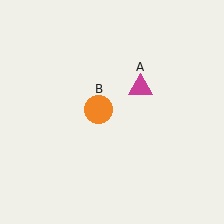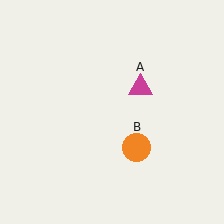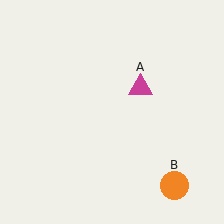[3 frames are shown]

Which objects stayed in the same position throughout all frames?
Magenta triangle (object A) remained stationary.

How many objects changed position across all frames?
1 object changed position: orange circle (object B).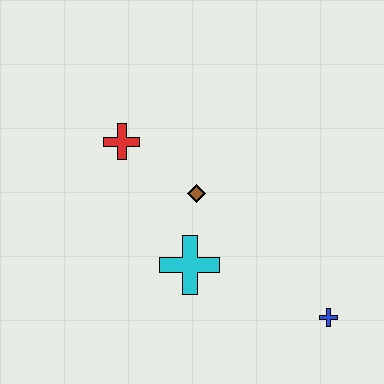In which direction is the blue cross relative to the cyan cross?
The blue cross is to the right of the cyan cross.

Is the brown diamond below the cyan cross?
No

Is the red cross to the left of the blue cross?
Yes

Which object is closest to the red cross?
The brown diamond is closest to the red cross.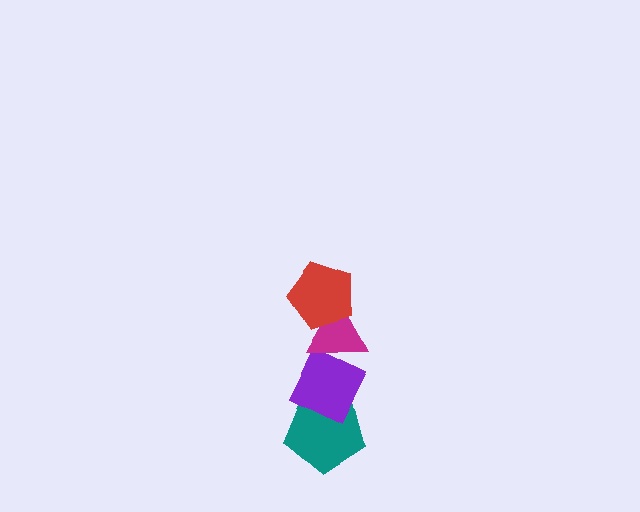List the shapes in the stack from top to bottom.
From top to bottom: the red pentagon, the magenta triangle, the purple diamond, the teal pentagon.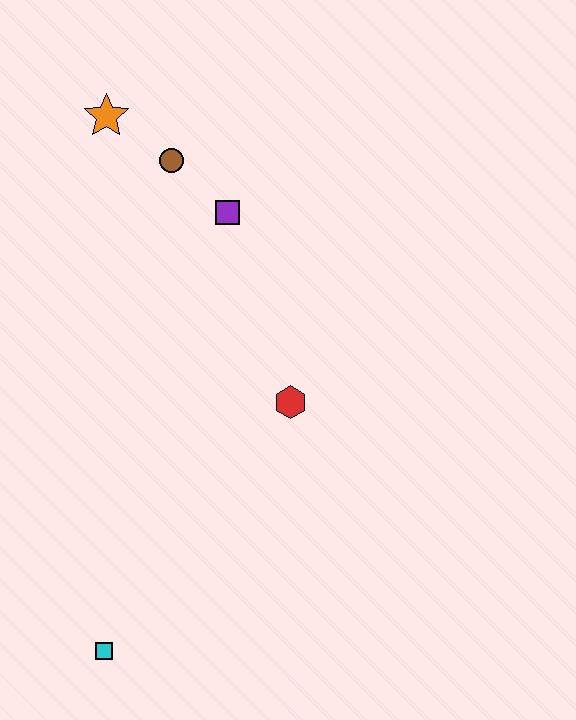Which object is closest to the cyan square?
The red hexagon is closest to the cyan square.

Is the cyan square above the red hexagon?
No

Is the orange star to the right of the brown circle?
No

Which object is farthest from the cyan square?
The orange star is farthest from the cyan square.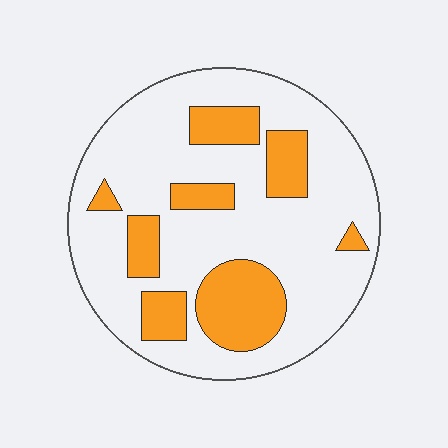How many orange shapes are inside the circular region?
8.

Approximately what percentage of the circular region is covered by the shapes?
Approximately 25%.